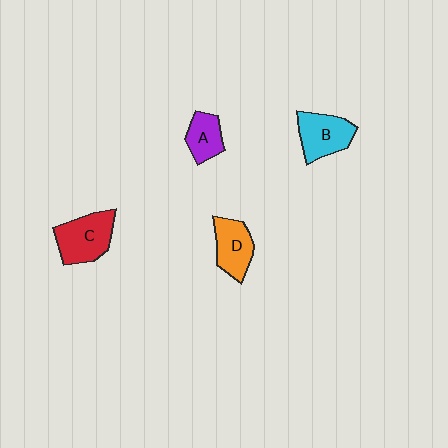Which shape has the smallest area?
Shape A (purple).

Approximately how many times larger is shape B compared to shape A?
Approximately 1.4 times.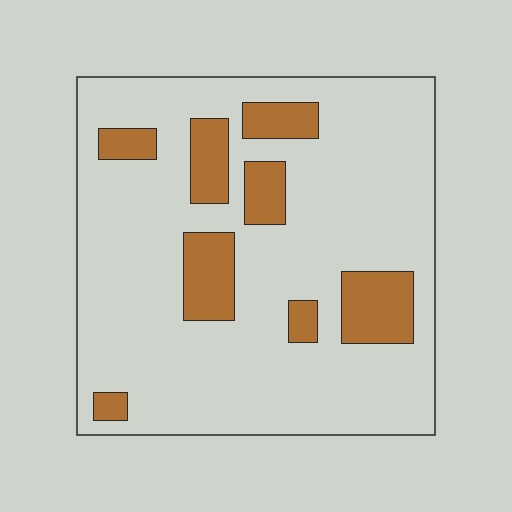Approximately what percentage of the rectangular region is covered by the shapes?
Approximately 20%.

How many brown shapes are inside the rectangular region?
8.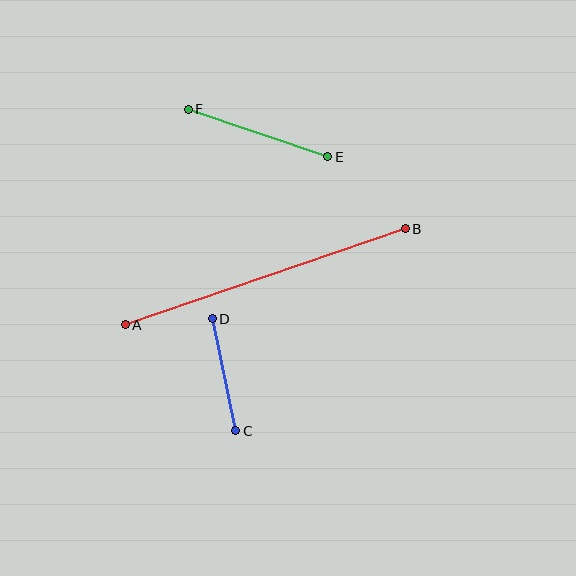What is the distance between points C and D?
The distance is approximately 114 pixels.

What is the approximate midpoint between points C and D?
The midpoint is at approximately (224, 375) pixels.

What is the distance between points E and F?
The distance is approximately 147 pixels.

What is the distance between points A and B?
The distance is approximately 296 pixels.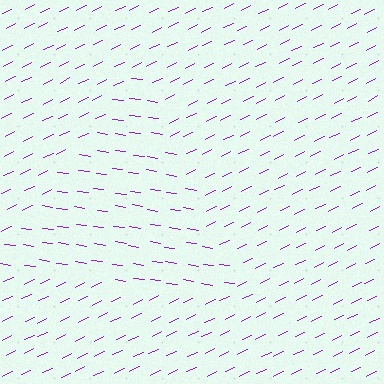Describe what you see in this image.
The image is filled with small purple line segments. A triangle region in the image has lines oriented differently from the surrounding lines, creating a visible texture boundary.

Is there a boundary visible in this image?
Yes, there is a texture boundary formed by a change in line orientation.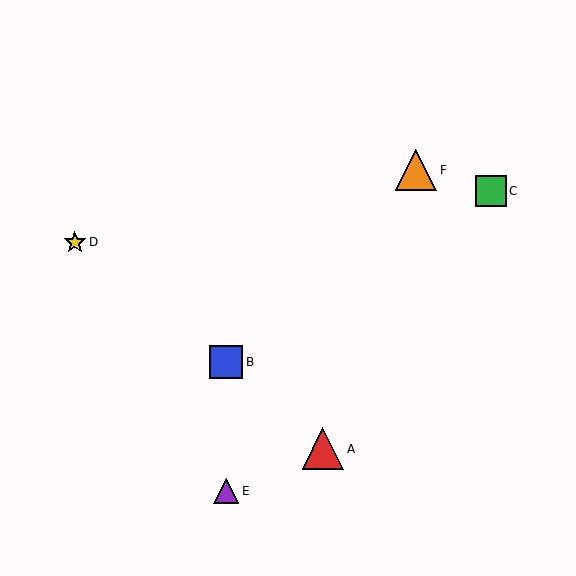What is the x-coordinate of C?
Object C is at x≈491.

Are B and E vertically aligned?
Yes, both are at x≈226.